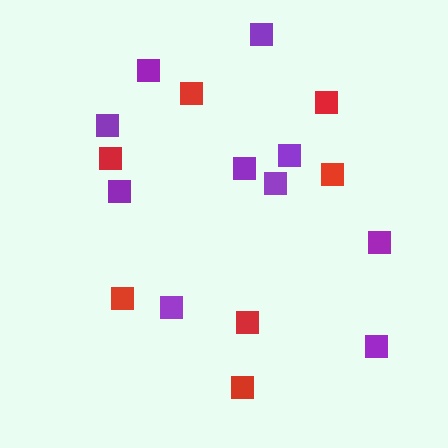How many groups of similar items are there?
There are 2 groups: one group of red squares (7) and one group of purple squares (10).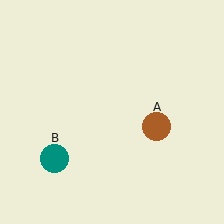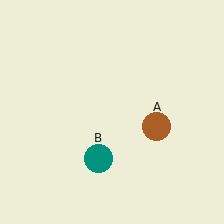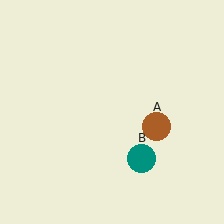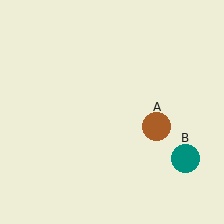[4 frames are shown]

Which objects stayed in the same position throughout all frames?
Brown circle (object A) remained stationary.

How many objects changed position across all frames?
1 object changed position: teal circle (object B).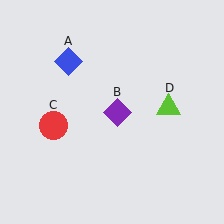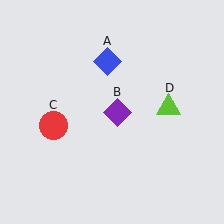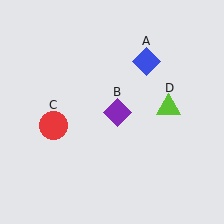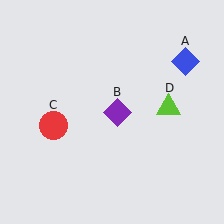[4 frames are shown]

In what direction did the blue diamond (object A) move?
The blue diamond (object A) moved right.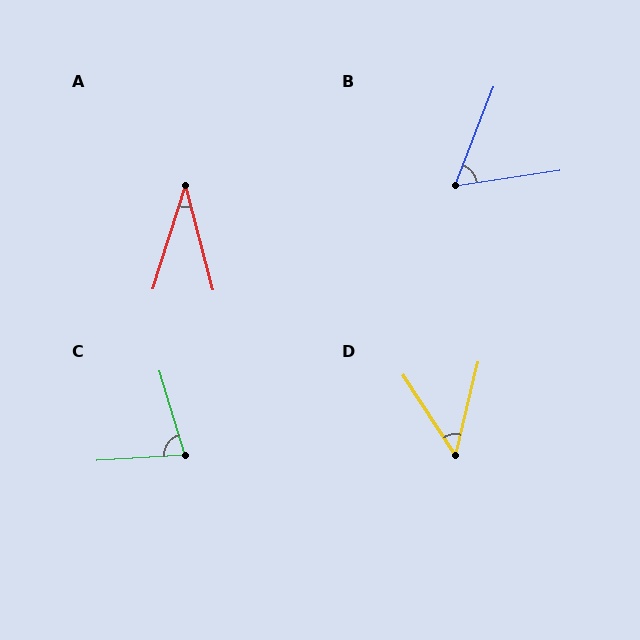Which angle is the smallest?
A, at approximately 32 degrees.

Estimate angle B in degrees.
Approximately 60 degrees.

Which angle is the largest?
C, at approximately 77 degrees.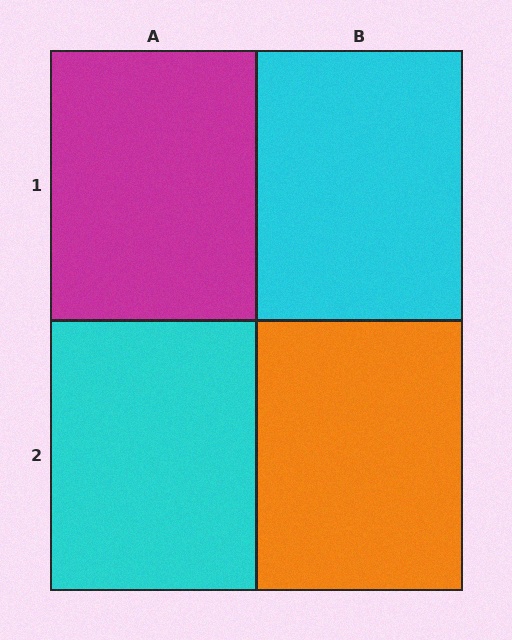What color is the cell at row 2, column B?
Orange.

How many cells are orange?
1 cell is orange.